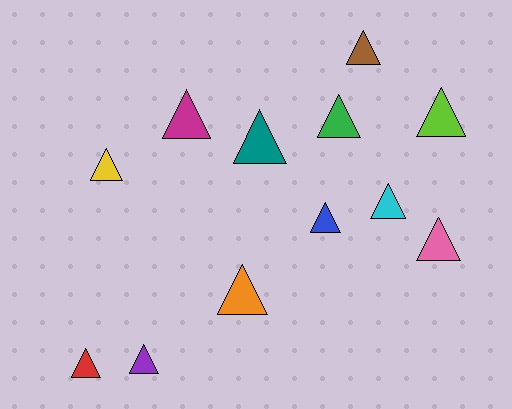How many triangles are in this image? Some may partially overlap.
There are 12 triangles.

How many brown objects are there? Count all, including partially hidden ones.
There is 1 brown object.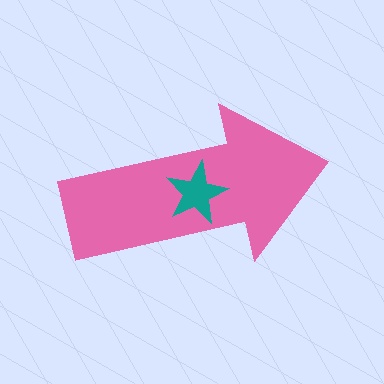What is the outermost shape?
The pink arrow.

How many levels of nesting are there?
2.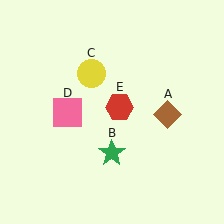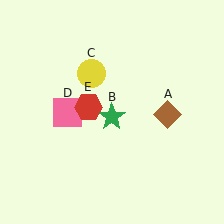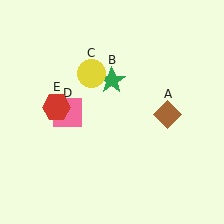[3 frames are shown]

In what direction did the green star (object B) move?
The green star (object B) moved up.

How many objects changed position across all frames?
2 objects changed position: green star (object B), red hexagon (object E).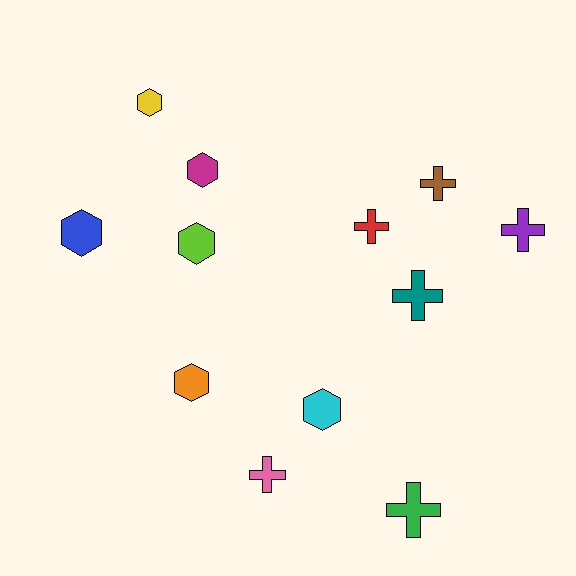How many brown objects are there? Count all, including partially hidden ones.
There is 1 brown object.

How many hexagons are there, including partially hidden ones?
There are 6 hexagons.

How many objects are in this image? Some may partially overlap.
There are 12 objects.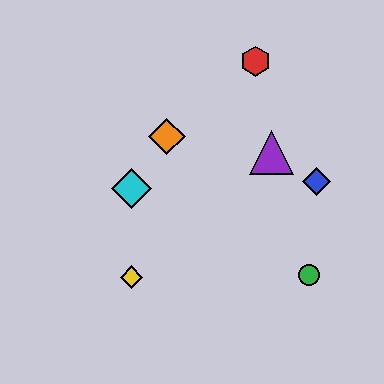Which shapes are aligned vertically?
The yellow diamond, the cyan diamond are aligned vertically.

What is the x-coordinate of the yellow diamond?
The yellow diamond is at x≈132.